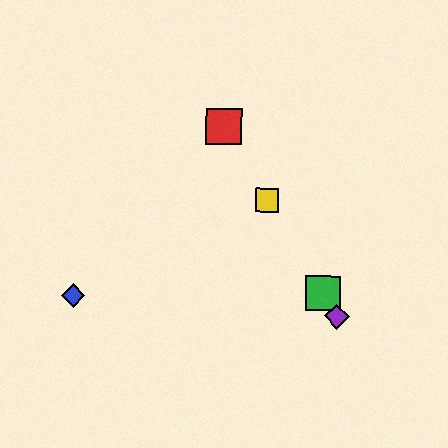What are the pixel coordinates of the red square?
The red square is at (224, 126).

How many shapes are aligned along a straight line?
4 shapes (the red square, the green square, the yellow square, the purple diamond) are aligned along a straight line.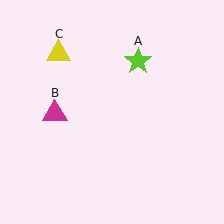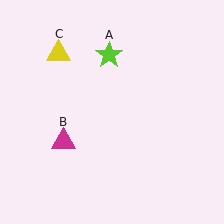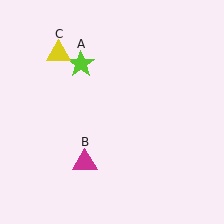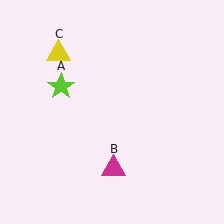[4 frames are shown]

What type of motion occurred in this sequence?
The lime star (object A), magenta triangle (object B) rotated counterclockwise around the center of the scene.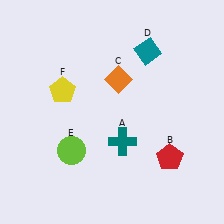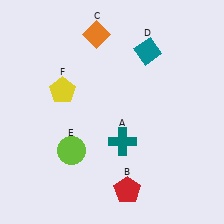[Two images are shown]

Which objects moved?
The objects that moved are: the red pentagon (B), the orange diamond (C).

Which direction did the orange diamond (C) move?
The orange diamond (C) moved up.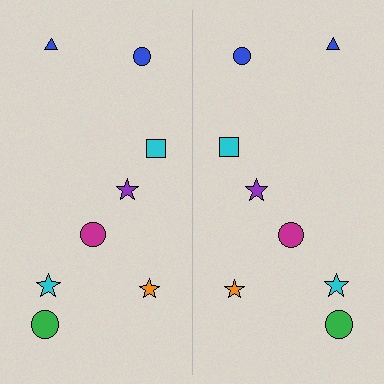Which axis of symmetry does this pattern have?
The pattern has a vertical axis of symmetry running through the center of the image.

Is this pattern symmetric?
Yes, this pattern has bilateral (reflection) symmetry.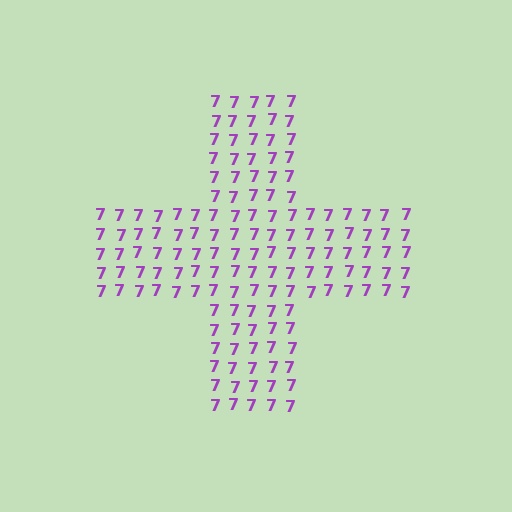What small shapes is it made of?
It is made of small digit 7's.